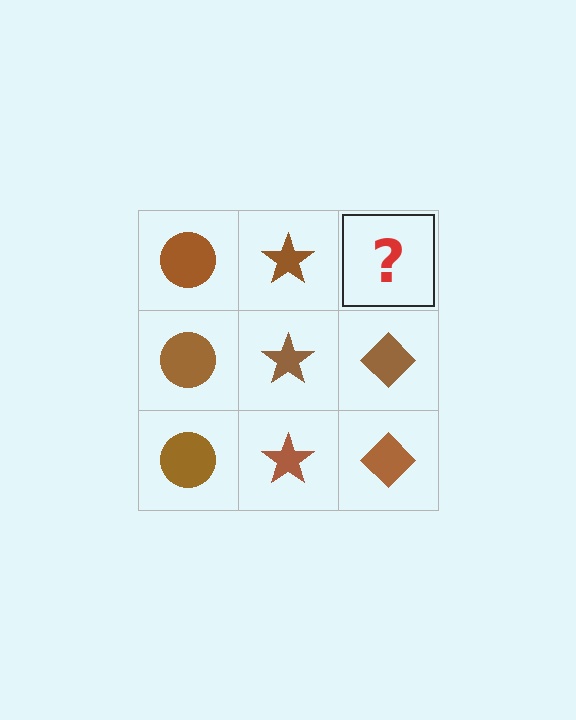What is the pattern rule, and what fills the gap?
The rule is that each column has a consistent shape. The gap should be filled with a brown diamond.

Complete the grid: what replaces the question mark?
The question mark should be replaced with a brown diamond.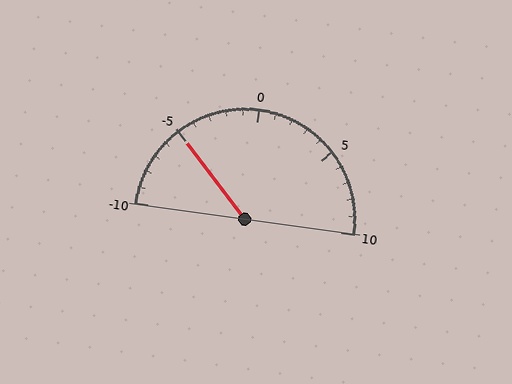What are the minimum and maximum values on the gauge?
The gauge ranges from -10 to 10.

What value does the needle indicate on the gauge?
The needle indicates approximately -5.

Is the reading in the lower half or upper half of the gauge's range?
The reading is in the lower half of the range (-10 to 10).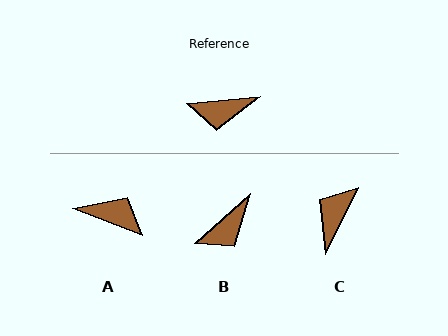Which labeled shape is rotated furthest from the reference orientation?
A, about 153 degrees away.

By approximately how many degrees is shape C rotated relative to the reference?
Approximately 121 degrees clockwise.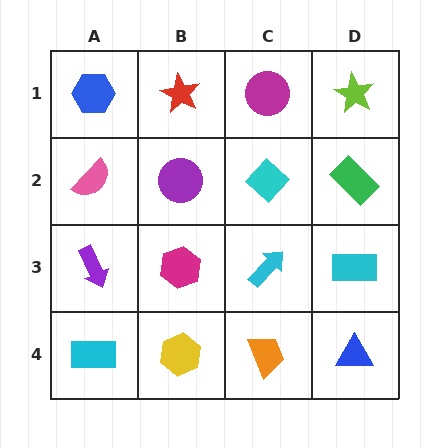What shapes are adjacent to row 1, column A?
A pink semicircle (row 2, column A), a red star (row 1, column B).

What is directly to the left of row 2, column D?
A cyan diamond.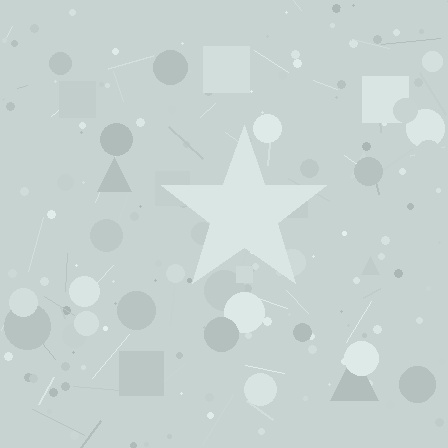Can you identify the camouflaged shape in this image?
The camouflaged shape is a star.